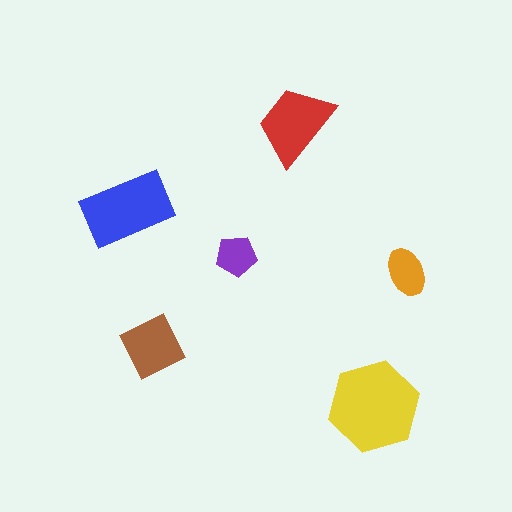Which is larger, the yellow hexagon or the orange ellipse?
The yellow hexagon.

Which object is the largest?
The yellow hexagon.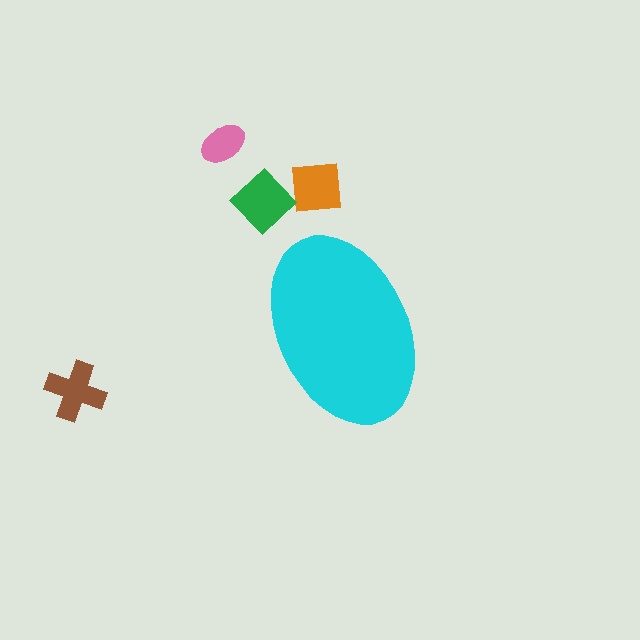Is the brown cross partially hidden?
No, the brown cross is fully visible.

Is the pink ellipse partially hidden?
No, the pink ellipse is fully visible.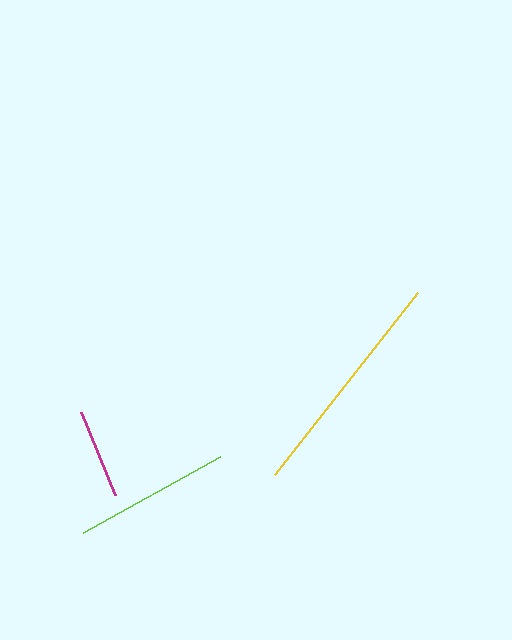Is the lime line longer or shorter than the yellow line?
The yellow line is longer than the lime line.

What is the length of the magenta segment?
The magenta segment is approximately 90 pixels long.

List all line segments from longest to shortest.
From longest to shortest: yellow, lime, magenta.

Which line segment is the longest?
The yellow line is the longest at approximately 231 pixels.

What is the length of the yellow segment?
The yellow segment is approximately 231 pixels long.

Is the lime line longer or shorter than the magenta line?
The lime line is longer than the magenta line.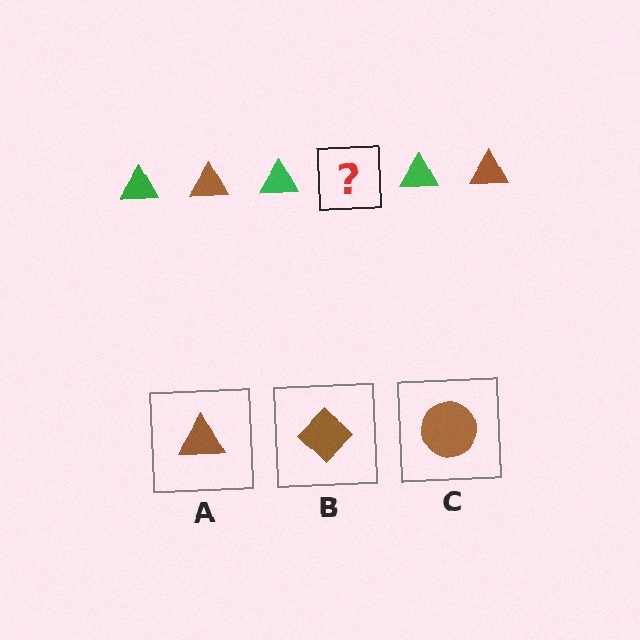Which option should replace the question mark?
Option A.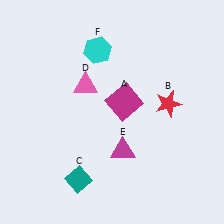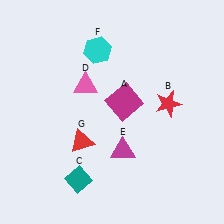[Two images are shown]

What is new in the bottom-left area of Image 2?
A red triangle (G) was added in the bottom-left area of Image 2.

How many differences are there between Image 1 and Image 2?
There is 1 difference between the two images.